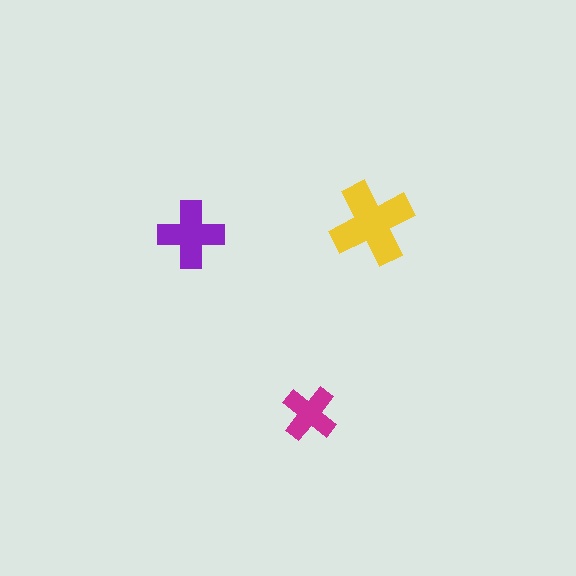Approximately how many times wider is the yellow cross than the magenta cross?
About 1.5 times wider.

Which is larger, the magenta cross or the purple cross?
The purple one.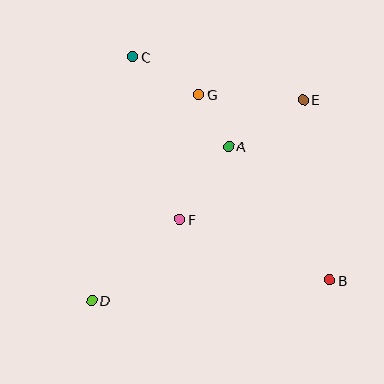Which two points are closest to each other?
Points A and G are closest to each other.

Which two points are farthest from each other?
Points B and C are farthest from each other.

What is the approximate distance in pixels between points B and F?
The distance between B and F is approximately 162 pixels.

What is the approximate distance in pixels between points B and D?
The distance between B and D is approximately 239 pixels.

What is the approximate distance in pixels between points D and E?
The distance between D and E is approximately 292 pixels.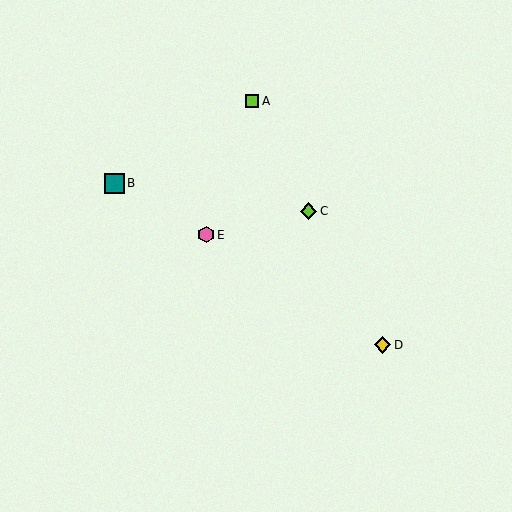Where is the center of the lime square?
The center of the lime square is at (252, 101).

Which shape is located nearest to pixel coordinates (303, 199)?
The lime diamond (labeled C) at (309, 211) is nearest to that location.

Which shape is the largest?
The teal square (labeled B) is the largest.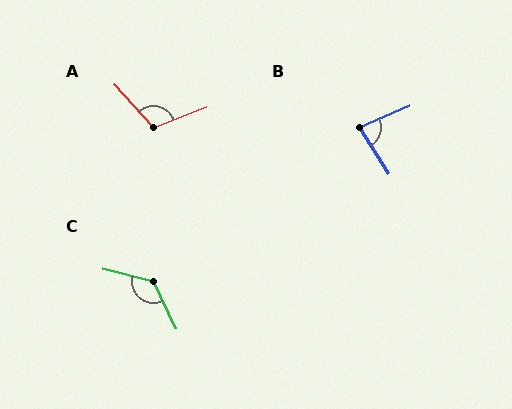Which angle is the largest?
C, at approximately 130 degrees.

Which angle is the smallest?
B, at approximately 80 degrees.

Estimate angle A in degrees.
Approximately 111 degrees.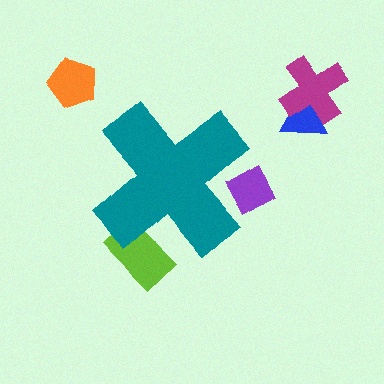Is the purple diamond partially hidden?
Yes, the purple diamond is partially hidden behind the teal cross.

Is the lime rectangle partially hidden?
Yes, the lime rectangle is partially hidden behind the teal cross.